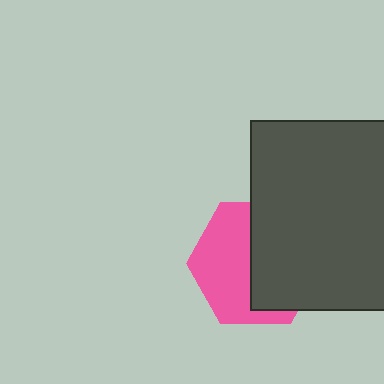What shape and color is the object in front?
The object in front is a dark gray square.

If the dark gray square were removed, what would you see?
You would see the complete pink hexagon.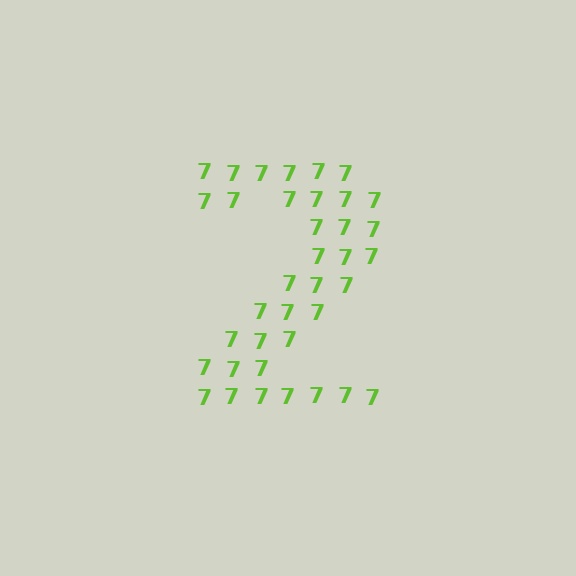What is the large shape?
The large shape is the digit 2.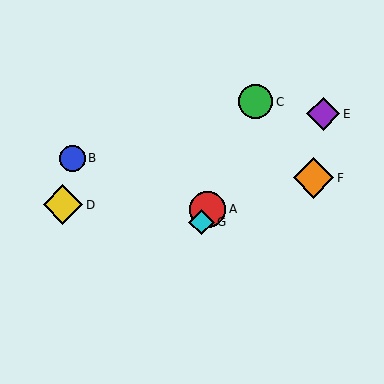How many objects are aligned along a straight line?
3 objects (A, C, G) are aligned along a straight line.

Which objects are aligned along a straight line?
Objects A, C, G are aligned along a straight line.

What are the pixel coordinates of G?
Object G is at (202, 222).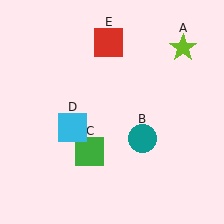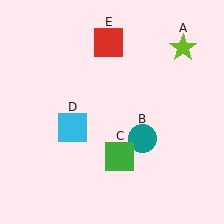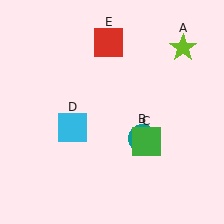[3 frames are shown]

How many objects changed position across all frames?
1 object changed position: green square (object C).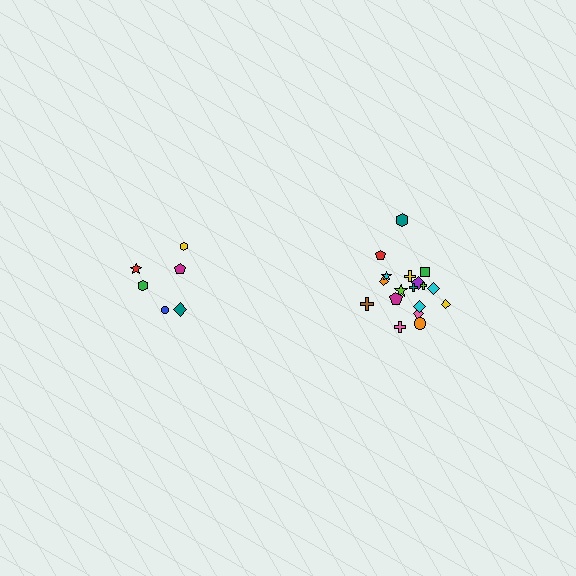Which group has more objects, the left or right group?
The right group.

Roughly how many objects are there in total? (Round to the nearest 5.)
Roughly 25 objects in total.